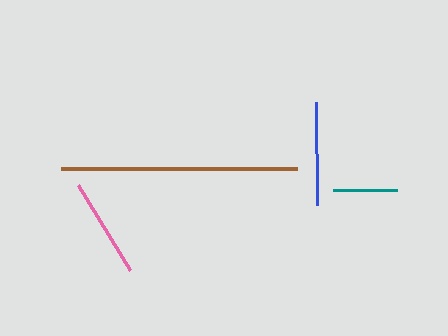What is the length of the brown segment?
The brown segment is approximately 236 pixels long.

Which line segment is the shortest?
The teal line is the shortest at approximately 64 pixels.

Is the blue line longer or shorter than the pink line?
The blue line is longer than the pink line.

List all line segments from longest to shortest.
From longest to shortest: brown, blue, pink, teal.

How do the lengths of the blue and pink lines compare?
The blue and pink lines are approximately the same length.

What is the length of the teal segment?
The teal segment is approximately 64 pixels long.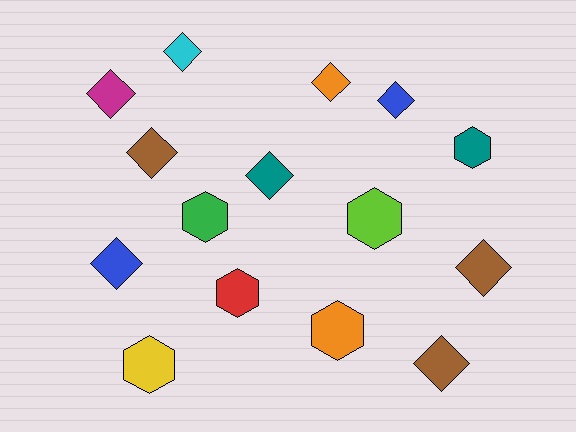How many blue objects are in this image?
There are 2 blue objects.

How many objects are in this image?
There are 15 objects.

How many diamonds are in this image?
There are 9 diamonds.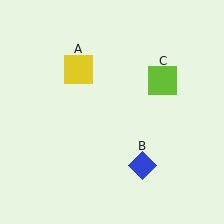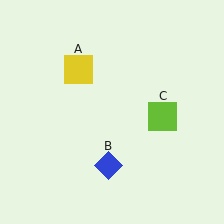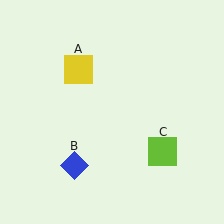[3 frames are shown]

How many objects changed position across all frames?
2 objects changed position: blue diamond (object B), lime square (object C).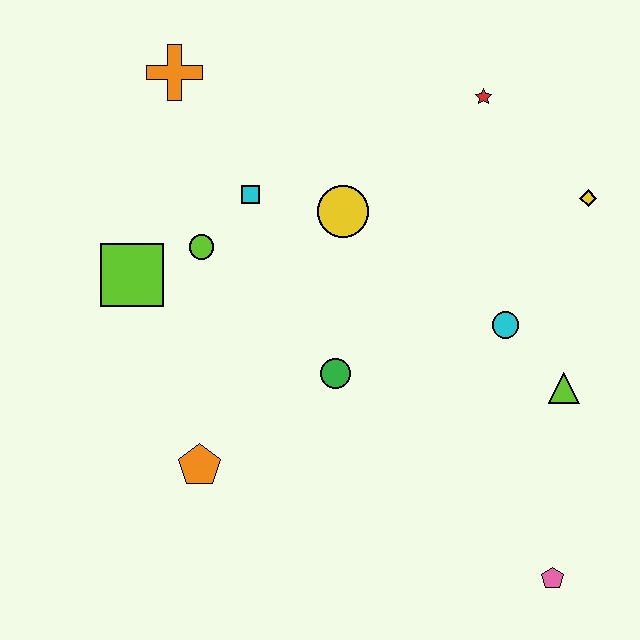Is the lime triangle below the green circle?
Yes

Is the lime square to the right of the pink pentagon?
No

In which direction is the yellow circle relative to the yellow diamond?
The yellow circle is to the left of the yellow diamond.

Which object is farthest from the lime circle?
The pink pentagon is farthest from the lime circle.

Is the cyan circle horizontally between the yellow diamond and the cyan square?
Yes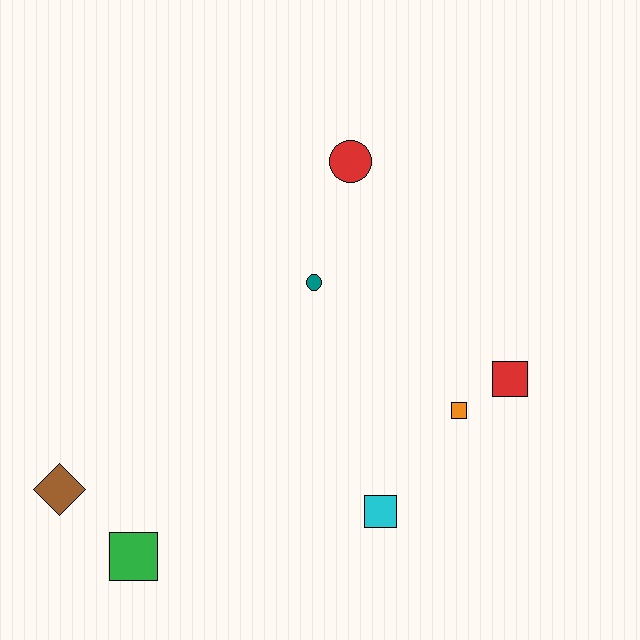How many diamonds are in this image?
There is 1 diamond.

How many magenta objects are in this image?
There are no magenta objects.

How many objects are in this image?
There are 7 objects.